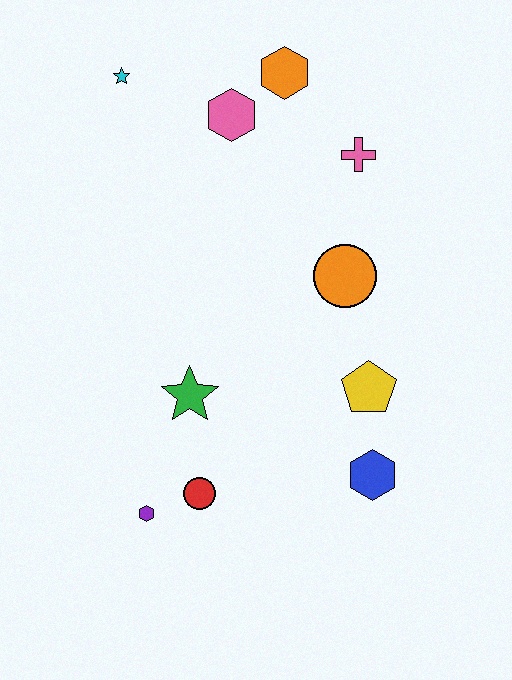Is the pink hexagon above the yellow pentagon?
Yes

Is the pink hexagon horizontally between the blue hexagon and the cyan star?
Yes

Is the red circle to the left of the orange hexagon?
Yes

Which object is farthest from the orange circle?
The purple hexagon is farthest from the orange circle.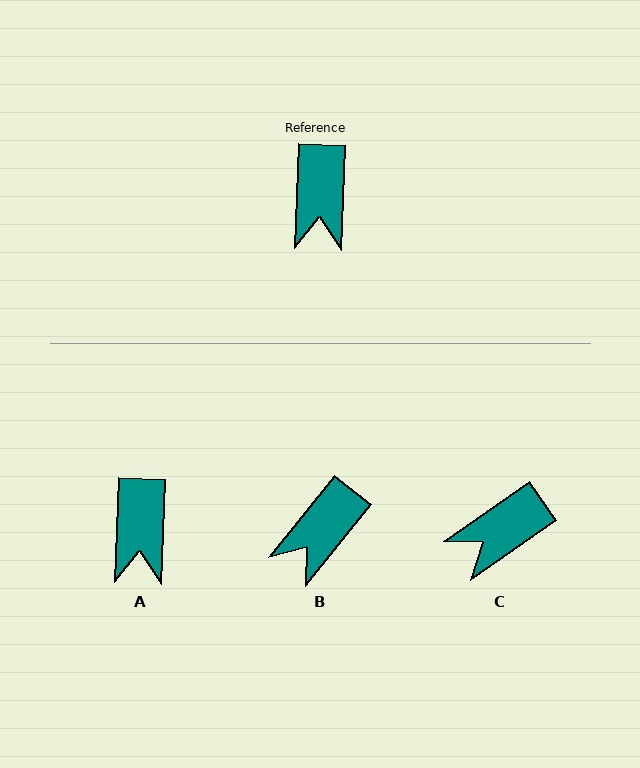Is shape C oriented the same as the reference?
No, it is off by about 53 degrees.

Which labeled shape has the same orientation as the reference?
A.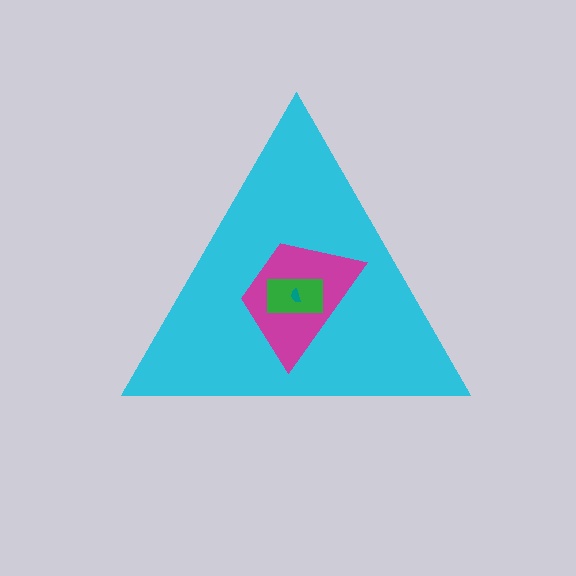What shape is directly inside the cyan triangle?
The magenta trapezoid.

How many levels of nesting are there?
4.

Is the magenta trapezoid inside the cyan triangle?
Yes.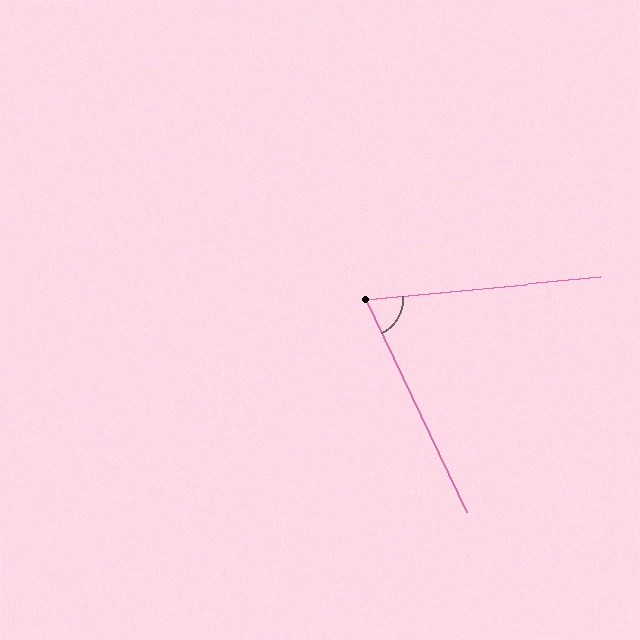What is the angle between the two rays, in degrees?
Approximately 70 degrees.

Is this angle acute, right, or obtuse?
It is acute.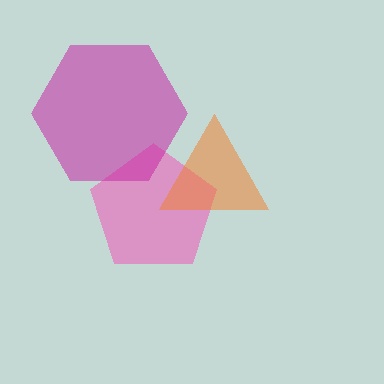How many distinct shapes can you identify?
There are 3 distinct shapes: a pink pentagon, a magenta hexagon, an orange triangle.